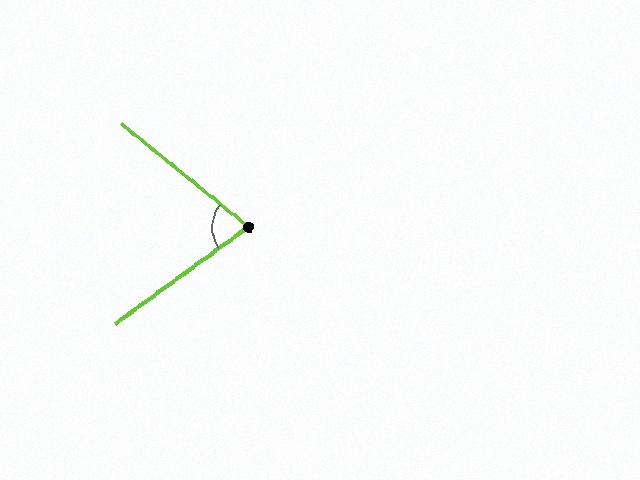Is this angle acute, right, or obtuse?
It is acute.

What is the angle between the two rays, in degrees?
Approximately 75 degrees.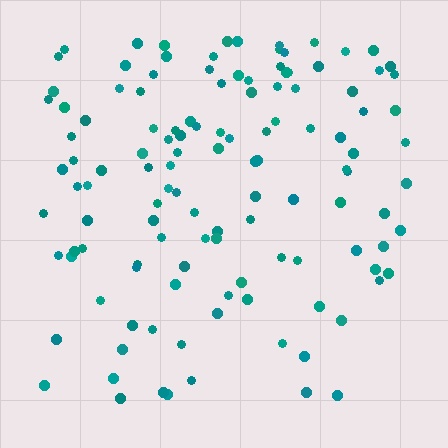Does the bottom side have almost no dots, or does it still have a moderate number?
Still a moderate number, just noticeably fewer than the top.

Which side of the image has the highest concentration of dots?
The top.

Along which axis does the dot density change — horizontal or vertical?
Vertical.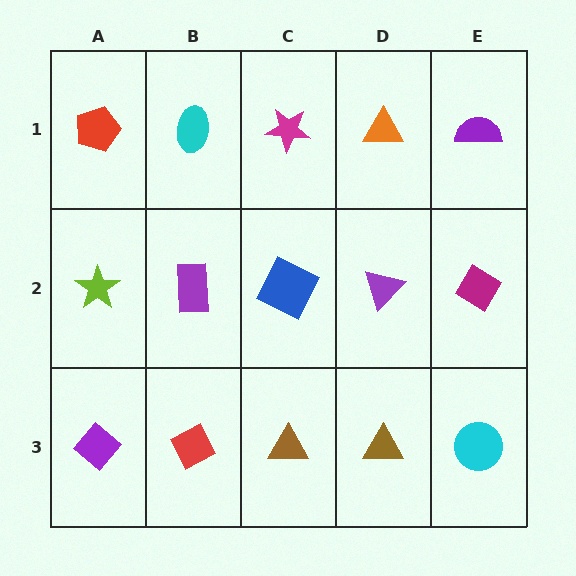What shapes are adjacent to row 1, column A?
A lime star (row 2, column A), a cyan ellipse (row 1, column B).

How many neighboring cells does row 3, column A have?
2.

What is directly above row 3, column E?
A magenta diamond.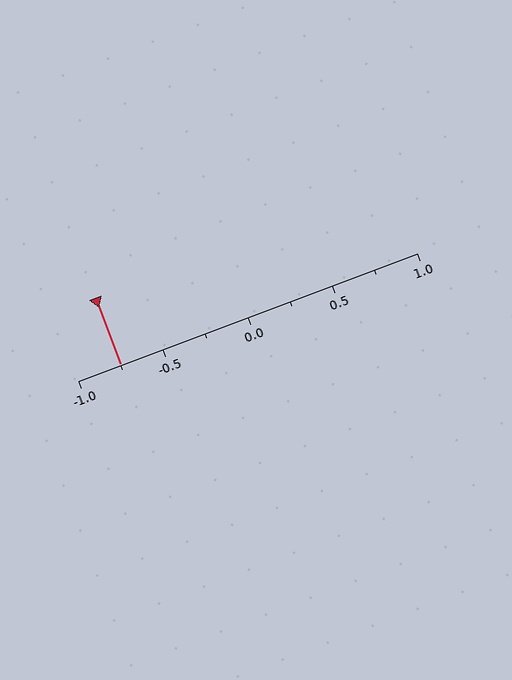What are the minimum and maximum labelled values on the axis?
The axis runs from -1.0 to 1.0.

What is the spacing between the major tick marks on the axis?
The major ticks are spaced 0.5 apart.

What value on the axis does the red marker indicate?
The marker indicates approximately -0.75.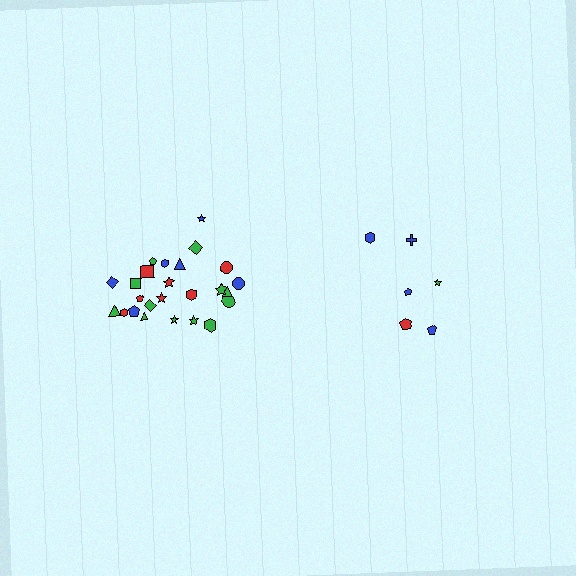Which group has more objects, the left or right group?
The left group.